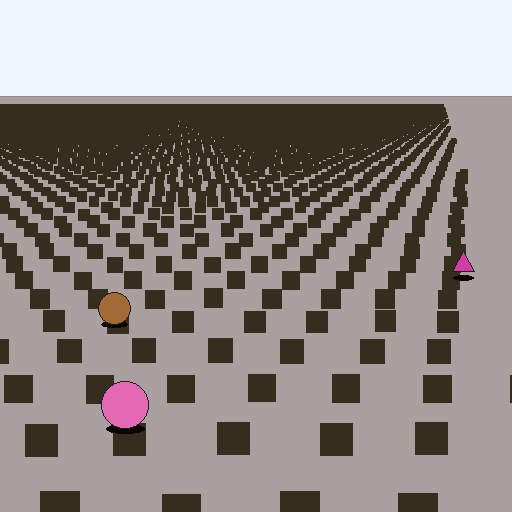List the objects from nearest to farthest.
From nearest to farthest: the pink circle, the brown circle, the magenta triangle.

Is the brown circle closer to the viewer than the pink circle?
No. The pink circle is closer — you can tell from the texture gradient: the ground texture is coarser near it.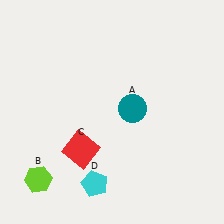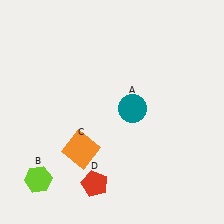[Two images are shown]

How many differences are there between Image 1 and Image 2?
There are 2 differences between the two images.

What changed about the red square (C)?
In Image 1, C is red. In Image 2, it changed to orange.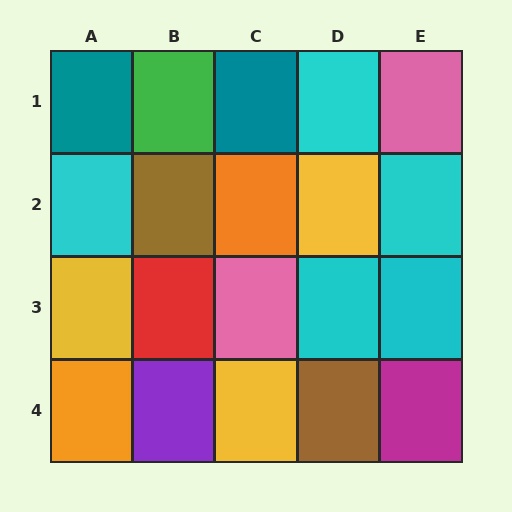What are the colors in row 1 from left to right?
Teal, green, teal, cyan, pink.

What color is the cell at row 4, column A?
Orange.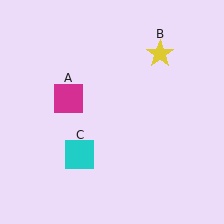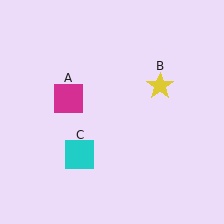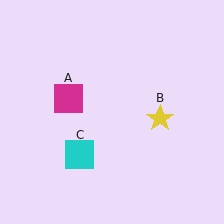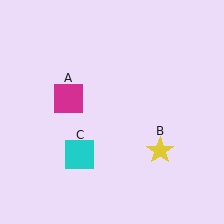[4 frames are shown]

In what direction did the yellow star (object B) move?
The yellow star (object B) moved down.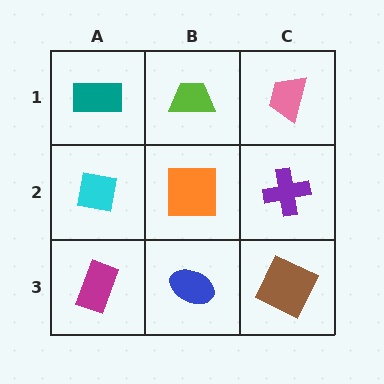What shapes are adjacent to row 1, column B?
An orange square (row 2, column B), a teal rectangle (row 1, column A), a pink trapezoid (row 1, column C).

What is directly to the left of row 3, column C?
A blue ellipse.